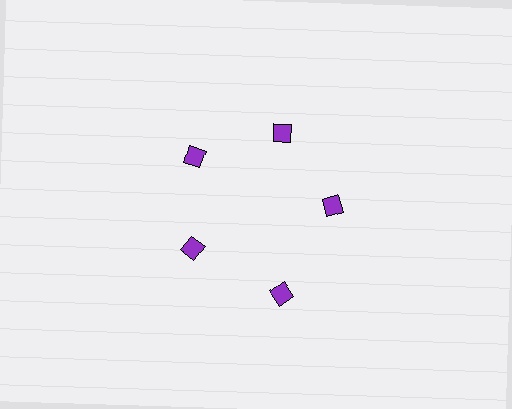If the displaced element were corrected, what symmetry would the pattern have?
It would have 5-fold rotational symmetry — the pattern would map onto itself every 72 degrees.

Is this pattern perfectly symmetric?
No. The 5 purple diamonds are arranged in a ring, but one element near the 5 o'clock position is pushed outward from the center, breaking the 5-fold rotational symmetry.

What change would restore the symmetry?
The symmetry would be restored by moving it inward, back onto the ring so that all 5 diamonds sit at equal angles and equal distance from the center.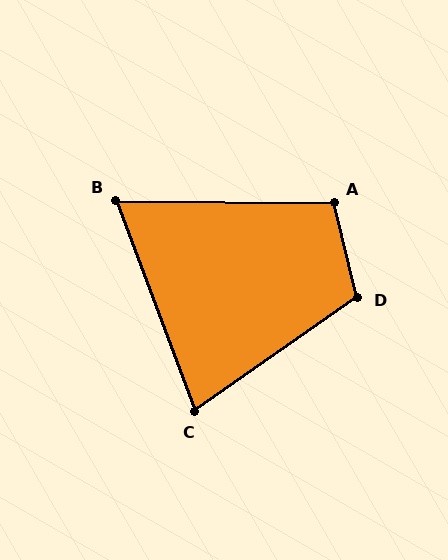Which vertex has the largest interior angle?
D, at approximately 111 degrees.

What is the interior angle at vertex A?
Approximately 104 degrees (obtuse).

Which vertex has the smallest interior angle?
B, at approximately 69 degrees.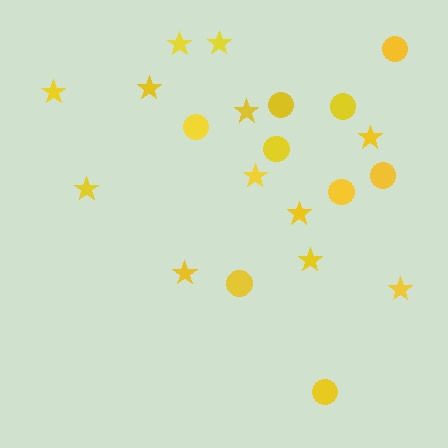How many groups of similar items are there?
There are 2 groups: one group of stars (12) and one group of circles (9).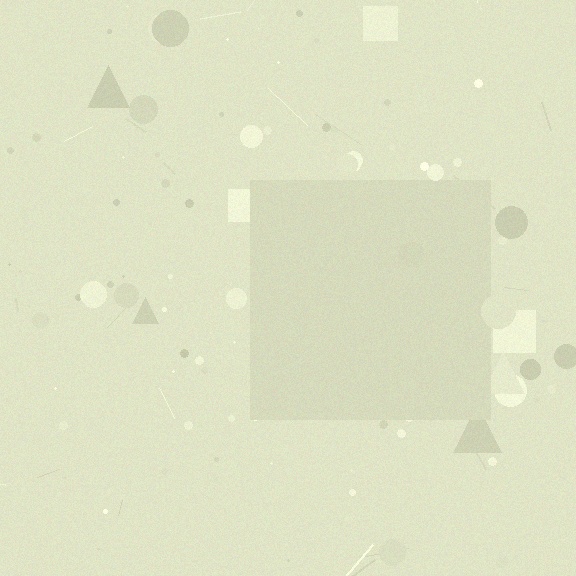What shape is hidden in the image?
A square is hidden in the image.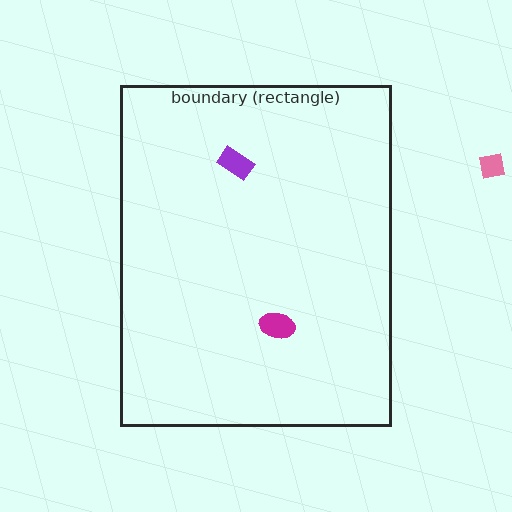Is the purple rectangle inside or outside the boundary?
Inside.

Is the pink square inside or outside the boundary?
Outside.